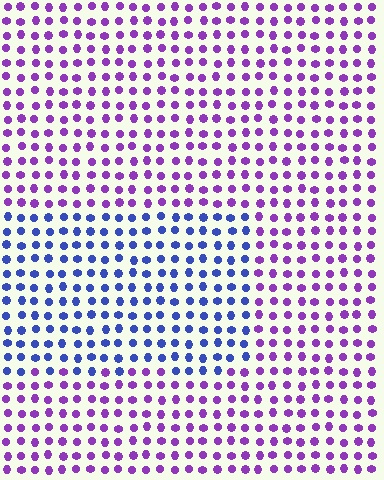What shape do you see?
I see a rectangle.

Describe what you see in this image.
The image is filled with small purple elements in a uniform arrangement. A rectangle-shaped region is visible where the elements are tinted to a slightly different hue, forming a subtle color boundary.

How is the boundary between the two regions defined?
The boundary is defined purely by a slight shift in hue (about 50 degrees). Spacing, size, and orientation are identical on both sides.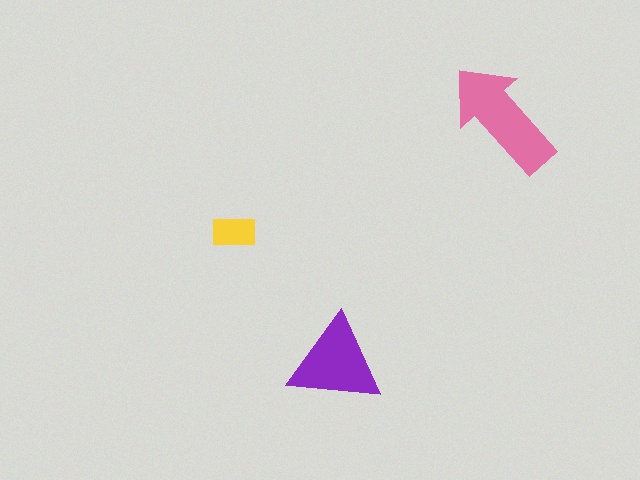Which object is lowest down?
The purple triangle is bottommost.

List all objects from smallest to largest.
The yellow rectangle, the purple triangle, the pink arrow.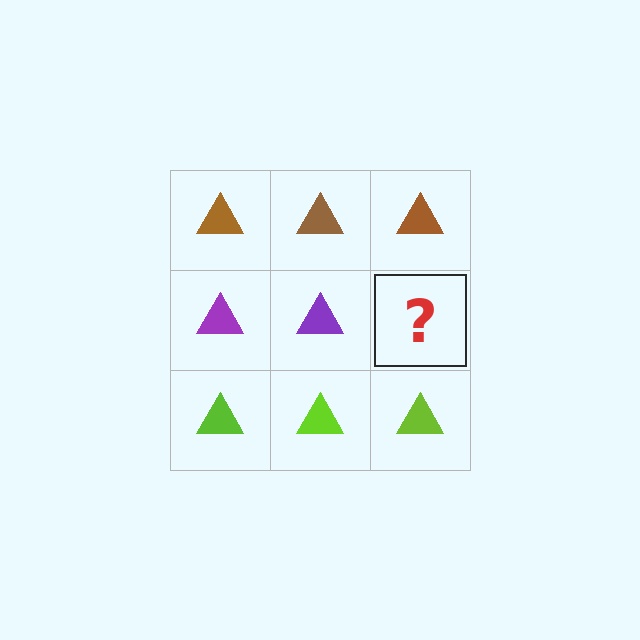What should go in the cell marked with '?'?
The missing cell should contain a purple triangle.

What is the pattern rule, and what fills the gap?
The rule is that each row has a consistent color. The gap should be filled with a purple triangle.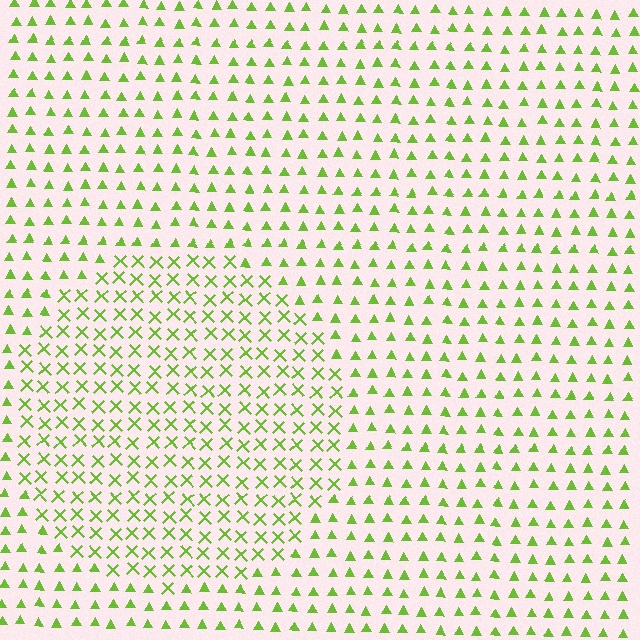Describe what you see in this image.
The image is filled with small lime elements arranged in a uniform grid. A circle-shaped region contains X marks, while the surrounding area contains triangles. The boundary is defined purely by the change in element shape.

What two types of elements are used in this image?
The image uses X marks inside the circle region and triangles outside it.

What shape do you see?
I see a circle.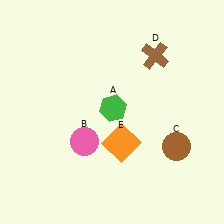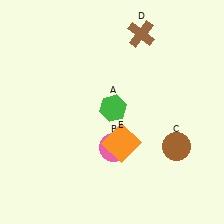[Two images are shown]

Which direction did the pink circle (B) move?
The pink circle (B) moved right.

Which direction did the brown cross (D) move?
The brown cross (D) moved up.